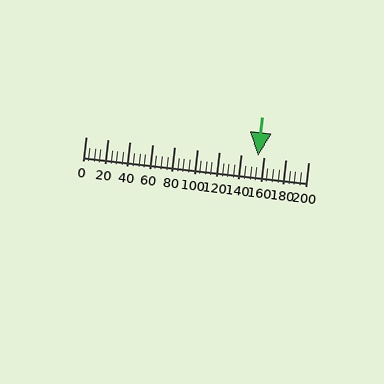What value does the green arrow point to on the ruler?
The green arrow points to approximately 155.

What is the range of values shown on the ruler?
The ruler shows values from 0 to 200.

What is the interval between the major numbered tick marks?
The major tick marks are spaced 20 units apart.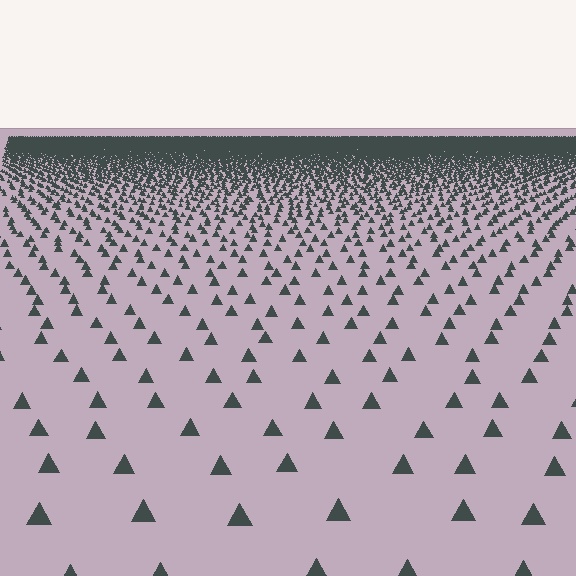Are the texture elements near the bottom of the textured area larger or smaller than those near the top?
Larger. Near the bottom, elements are closer to the viewer and appear at a bigger on-screen size.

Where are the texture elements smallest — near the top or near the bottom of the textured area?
Near the top.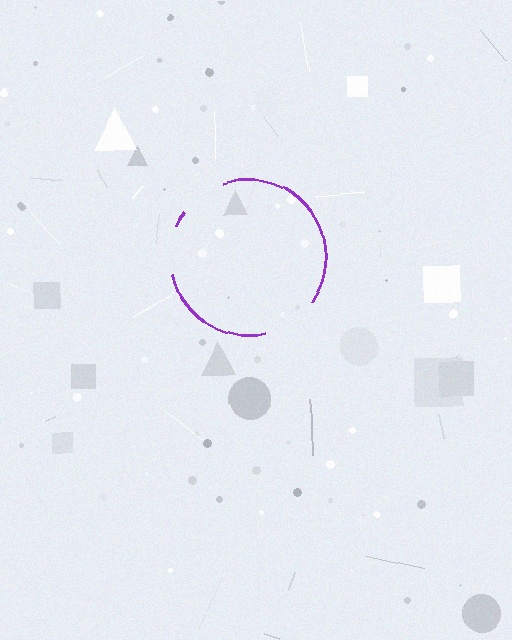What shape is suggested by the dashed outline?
The dashed outline suggests a circle.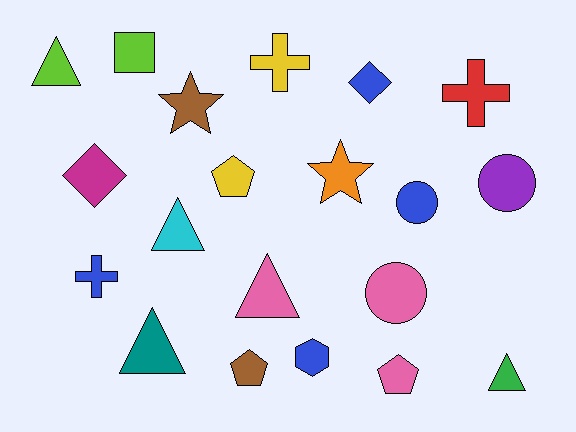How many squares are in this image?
There is 1 square.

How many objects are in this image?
There are 20 objects.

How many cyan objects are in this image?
There is 1 cyan object.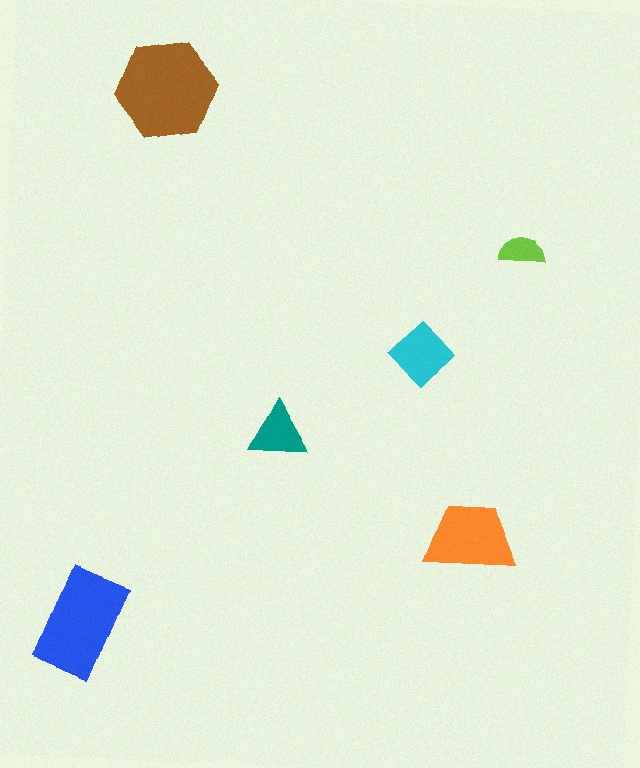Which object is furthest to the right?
The lime semicircle is rightmost.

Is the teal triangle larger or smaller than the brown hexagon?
Smaller.